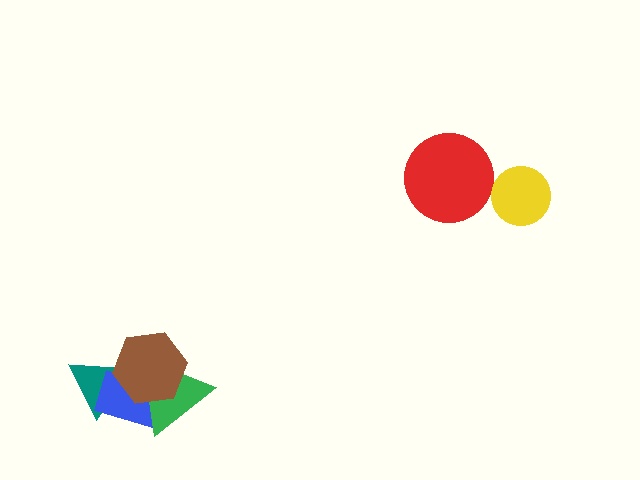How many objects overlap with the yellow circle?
0 objects overlap with the yellow circle.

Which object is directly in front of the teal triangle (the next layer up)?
The blue rectangle is directly in front of the teal triangle.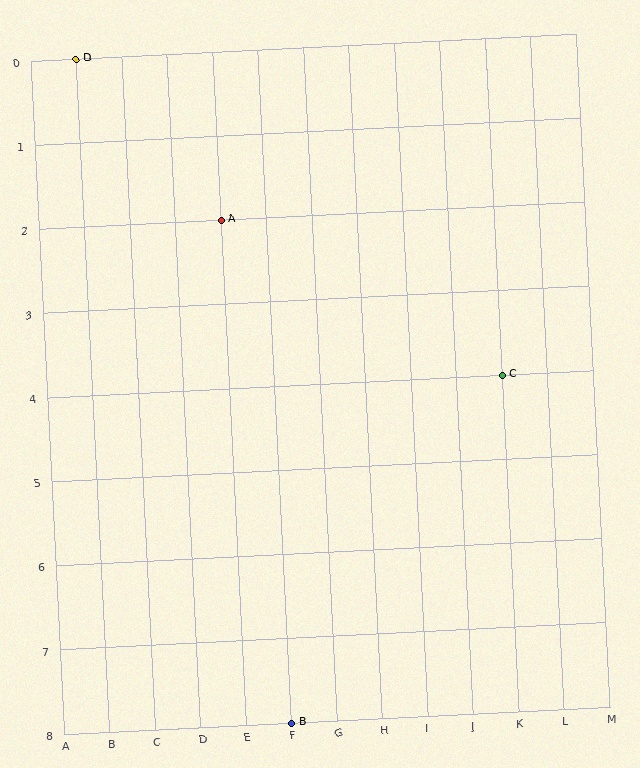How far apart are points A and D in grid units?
Points A and D are 3 columns and 2 rows apart (about 3.6 grid units diagonally).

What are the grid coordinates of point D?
Point D is at grid coordinates (B, 0).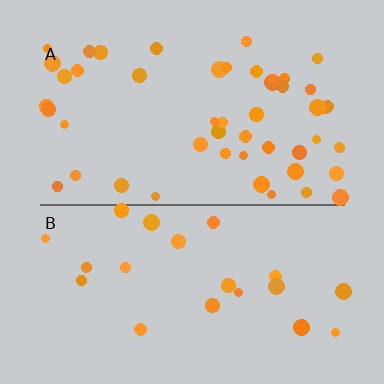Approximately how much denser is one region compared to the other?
Approximately 2.3× — region A over region B.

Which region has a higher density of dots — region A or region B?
A (the top).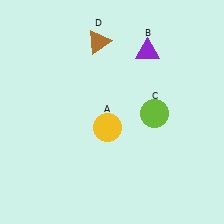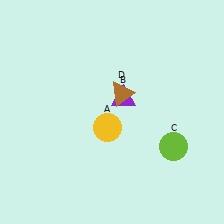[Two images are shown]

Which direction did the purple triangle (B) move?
The purple triangle (B) moved down.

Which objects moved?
The objects that moved are: the purple triangle (B), the lime circle (C), the brown triangle (D).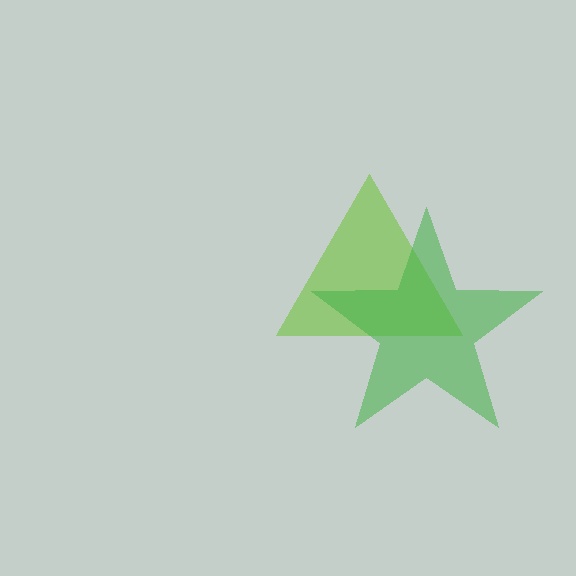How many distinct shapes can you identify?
There are 2 distinct shapes: a lime triangle, a green star.